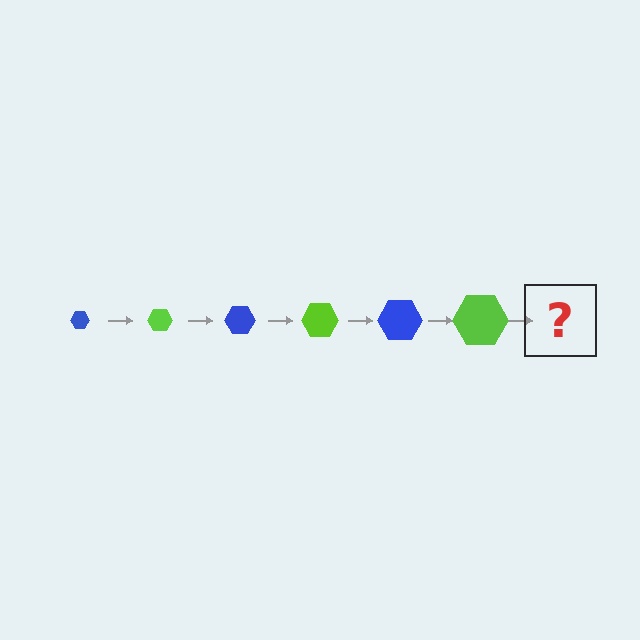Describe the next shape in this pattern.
It should be a blue hexagon, larger than the previous one.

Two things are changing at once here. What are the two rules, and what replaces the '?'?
The two rules are that the hexagon grows larger each step and the color cycles through blue and lime. The '?' should be a blue hexagon, larger than the previous one.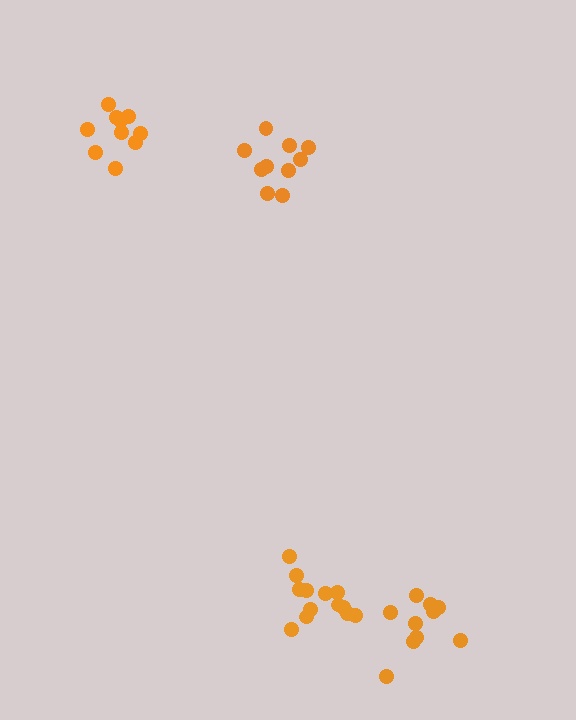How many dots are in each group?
Group 1: 13 dots, Group 2: 10 dots, Group 3: 10 dots, Group 4: 11 dots (44 total).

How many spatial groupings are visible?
There are 4 spatial groupings.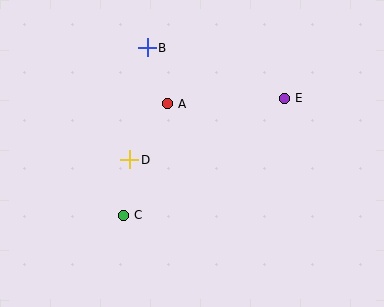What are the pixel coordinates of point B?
Point B is at (147, 48).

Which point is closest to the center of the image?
Point A at (167, 104) is closest to the center.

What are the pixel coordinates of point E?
Point E is at (284, 98).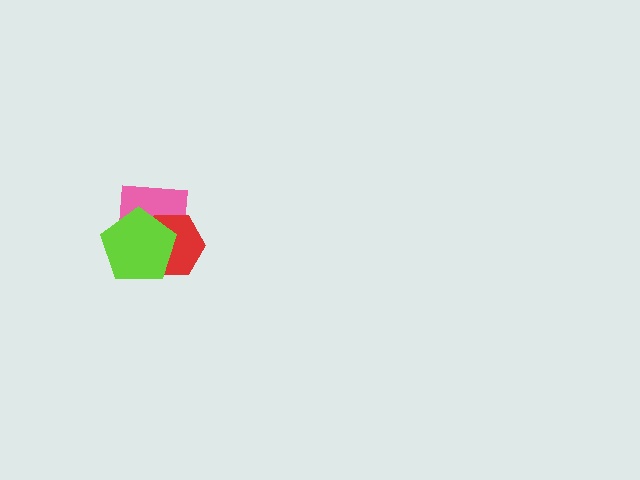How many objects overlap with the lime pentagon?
2 objects overlap with the lime pentagon.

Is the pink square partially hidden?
Yes, it is partially covered by another shape.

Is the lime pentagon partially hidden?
No, no other shape covers it.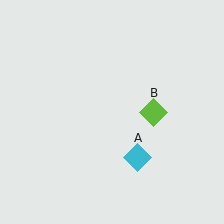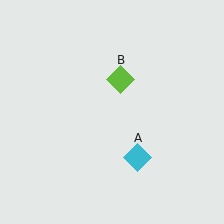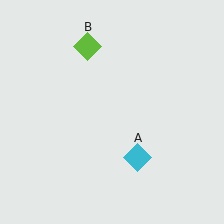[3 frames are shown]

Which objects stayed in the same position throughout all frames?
Cyan diamond (object A) remained stationary.